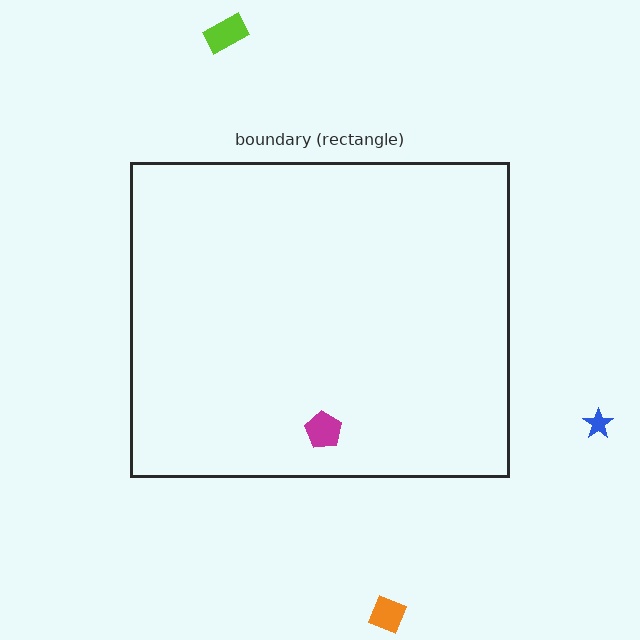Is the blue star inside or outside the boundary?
Outside.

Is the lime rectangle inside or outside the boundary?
Outside.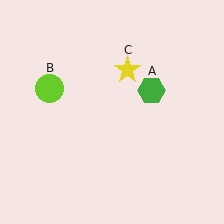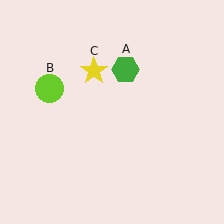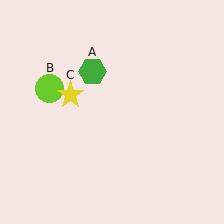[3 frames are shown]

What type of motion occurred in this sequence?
The green hexagon (object A), yellow star (object C) rotated counterclockwise around the center of the scene.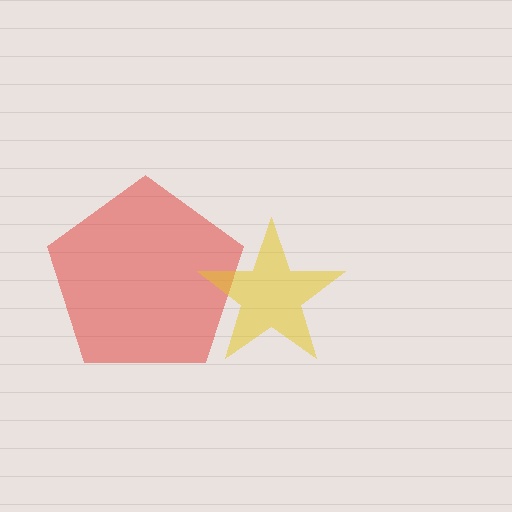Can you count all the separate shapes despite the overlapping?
Yes, there are 2 separate shapes.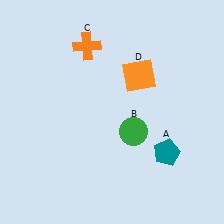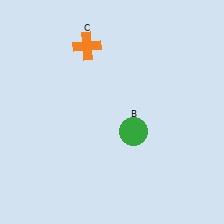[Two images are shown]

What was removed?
The orange square (D), the teal pentagon (A) were removed in Image 2.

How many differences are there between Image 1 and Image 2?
There are 2 differences between the two images.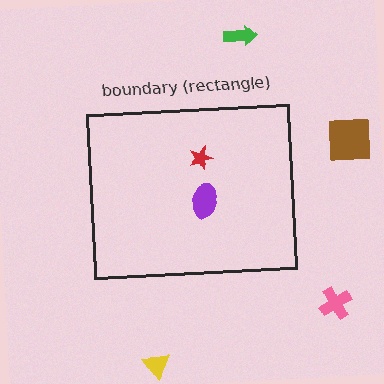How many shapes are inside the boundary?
2 inside, 4 outside.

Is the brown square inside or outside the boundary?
Outside.